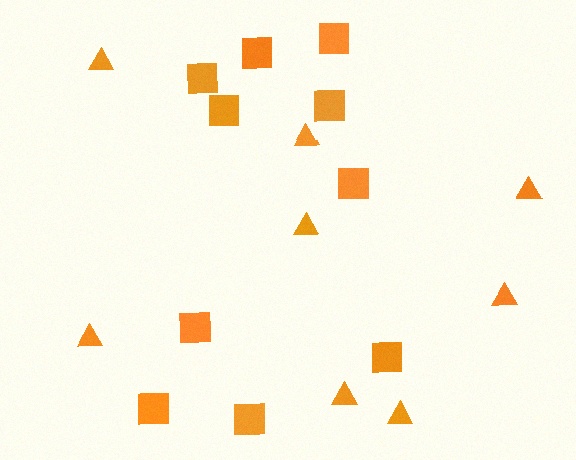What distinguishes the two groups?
There are 2 groups: one group of squares (10) and one group of triangles (8).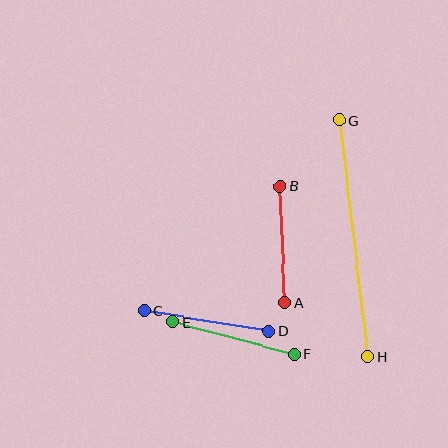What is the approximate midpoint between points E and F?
The midpoint is at approximately (234, 338) pixels.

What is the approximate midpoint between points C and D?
The midpoint is at approximately (206, 321) pixels.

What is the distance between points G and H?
The distance is approximately 238 pixels.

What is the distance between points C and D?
The distance is approximately 126 pixels.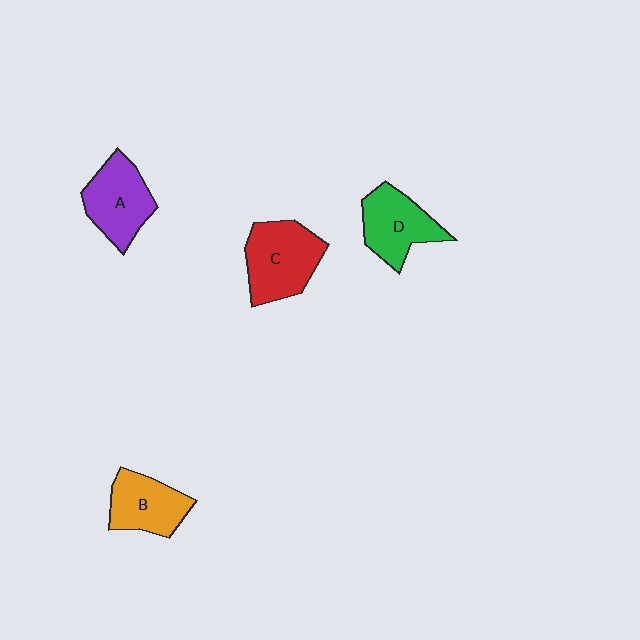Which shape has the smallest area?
Shape B (orange).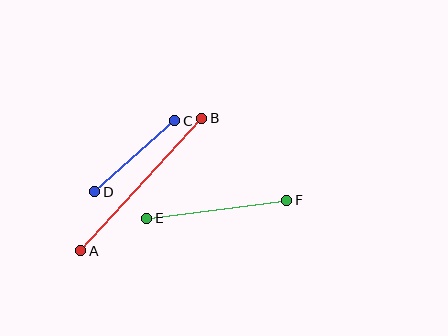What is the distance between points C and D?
The distance is approximately 107 pixels.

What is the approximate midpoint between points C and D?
The midpoint is at approximately (135, 156) pixels.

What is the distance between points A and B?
The distance is approximately 179 pixels.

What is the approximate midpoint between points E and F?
The midpoint is at approximately (217, 209) pixels.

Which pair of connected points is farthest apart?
Points A and B are farthest apart.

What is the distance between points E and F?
The distance is approximately 141 pixels.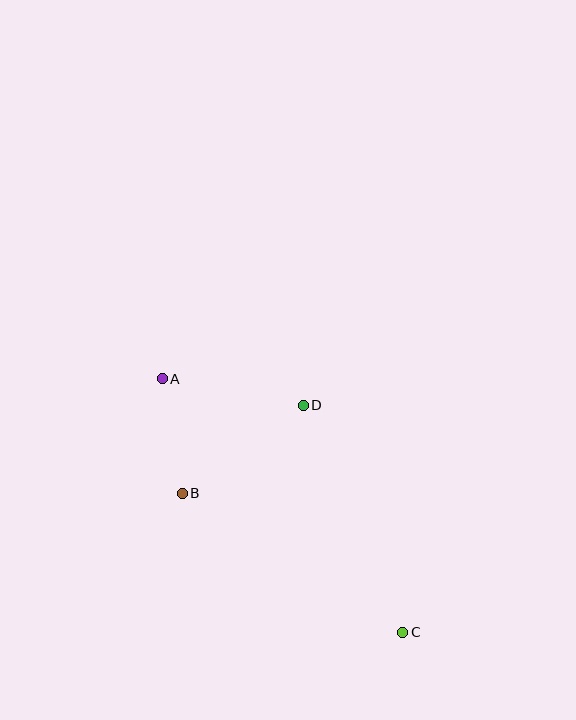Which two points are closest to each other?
Points A and B are closest to each other.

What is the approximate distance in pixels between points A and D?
The distance between A and D is approximately 144 pixels.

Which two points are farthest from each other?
Points A and C are farthest from each other.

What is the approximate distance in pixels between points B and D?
The distance between B and D is approximately 150 pixels.